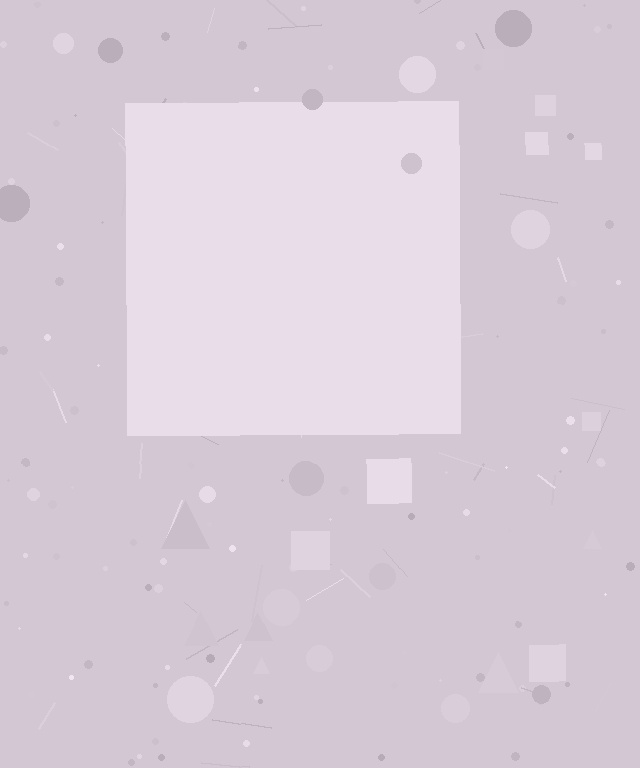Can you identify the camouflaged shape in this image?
The camouflaged shape is a square.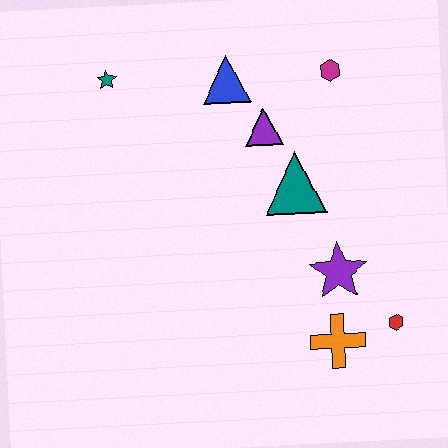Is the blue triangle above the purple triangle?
Yes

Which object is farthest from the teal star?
The red hexagon is farthest from the teal star.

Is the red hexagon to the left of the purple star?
No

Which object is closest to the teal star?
The blue triangle is closest to the teal star.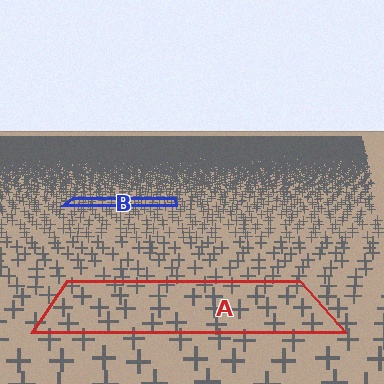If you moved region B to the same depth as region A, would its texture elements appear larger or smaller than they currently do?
They would appear larger. At a closer depth, the same texture elements are projected at a bigger on-screen size.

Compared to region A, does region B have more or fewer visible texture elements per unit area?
Region B has more texture elements per unit area — they are packed more densely because it is farther away.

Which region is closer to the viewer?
Region A is closer. The texture elements there are larger and more spread out.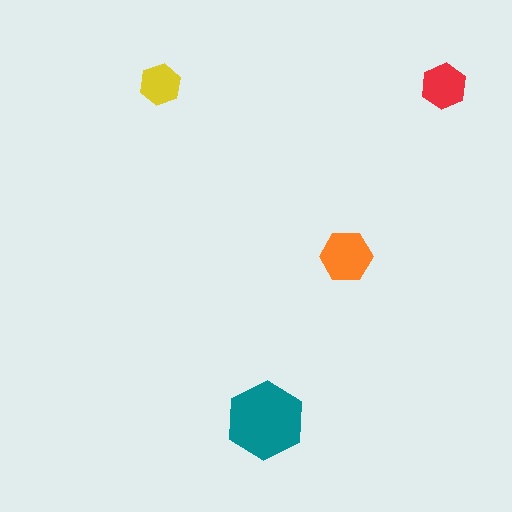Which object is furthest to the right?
The red hexagon is rightmost.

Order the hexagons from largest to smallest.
the teal one, the orange one, the red one, the yellow one.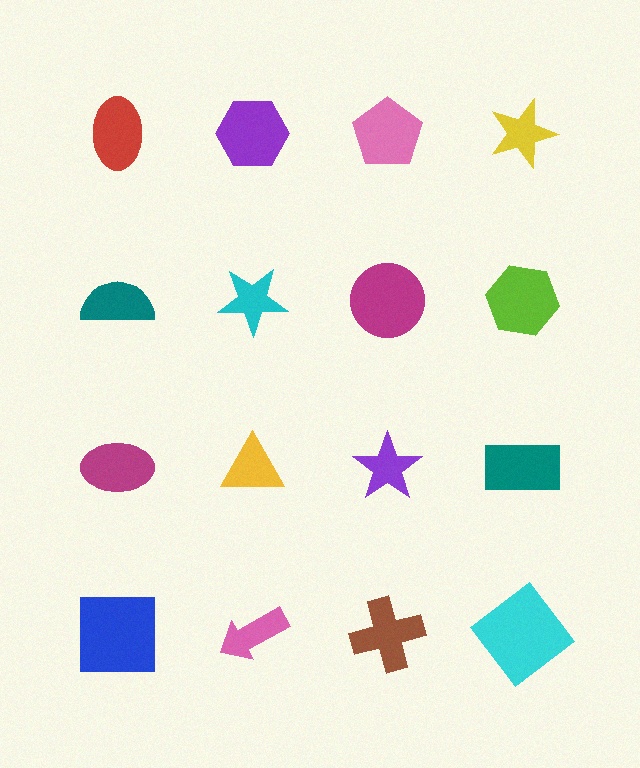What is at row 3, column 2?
A yellow triangle.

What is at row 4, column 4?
A cyan diamond.